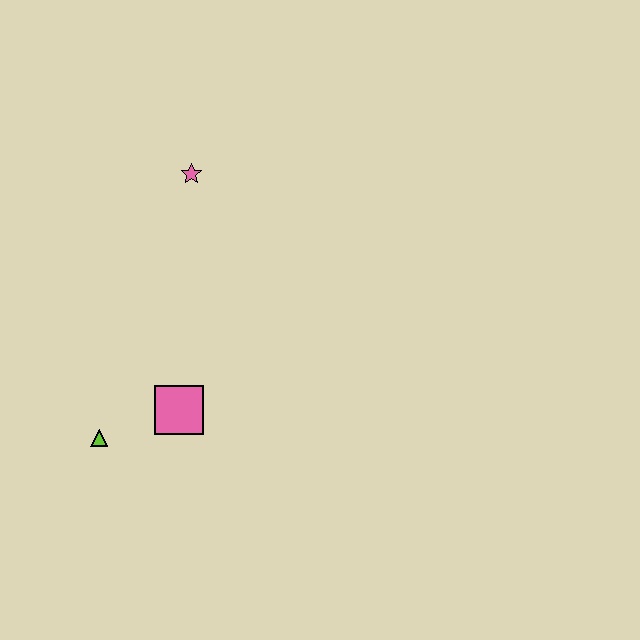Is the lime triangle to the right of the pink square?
No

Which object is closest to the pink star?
The pink square is closest to the pink star.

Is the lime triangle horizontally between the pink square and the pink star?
No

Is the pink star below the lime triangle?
No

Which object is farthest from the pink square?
The pink star is farthest from the pink square.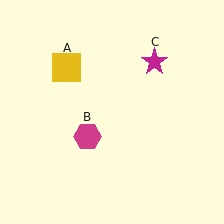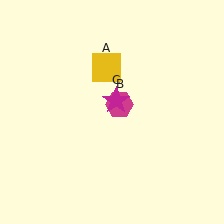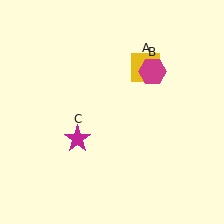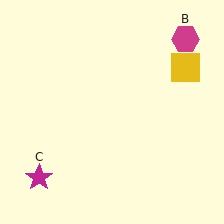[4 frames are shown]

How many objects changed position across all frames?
3 objects changed position: yellow square (object A), magenta hexagon (object B), magenta star (object C).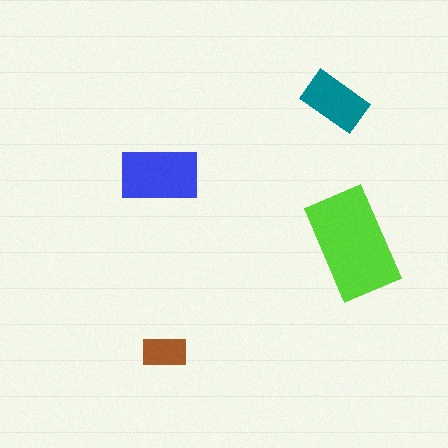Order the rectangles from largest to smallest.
the lime one, the blue one, the teal one, the brown one.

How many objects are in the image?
There are 4 objects in the image.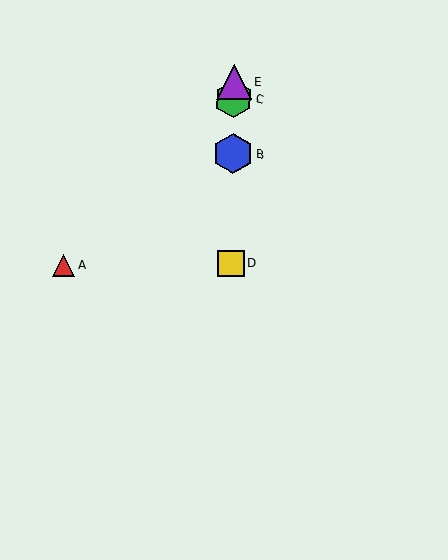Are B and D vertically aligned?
Yes, both are at x≈233.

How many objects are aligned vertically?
4 objects (B, C, D, E) are aligned vertically.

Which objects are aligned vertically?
Objects B, C, D, E are aligned vertically.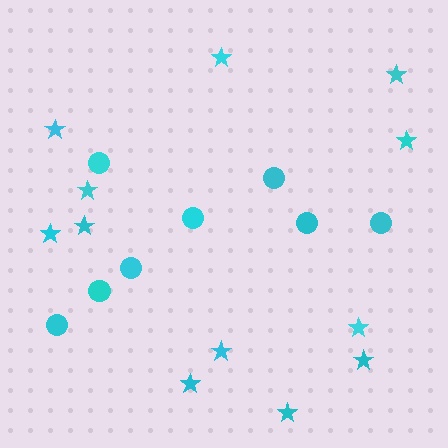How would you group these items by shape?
There are 2 groups: one group of stars (12) and one group of circles (8).